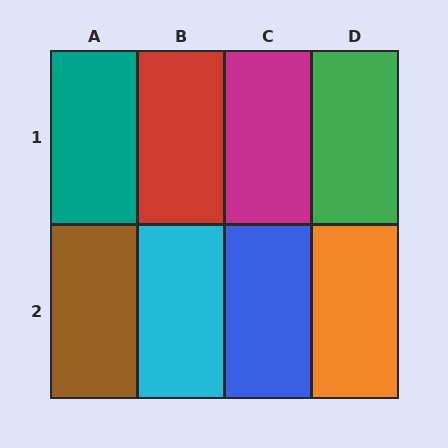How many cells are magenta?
1 cell is magenta.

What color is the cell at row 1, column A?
Teal.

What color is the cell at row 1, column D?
Green.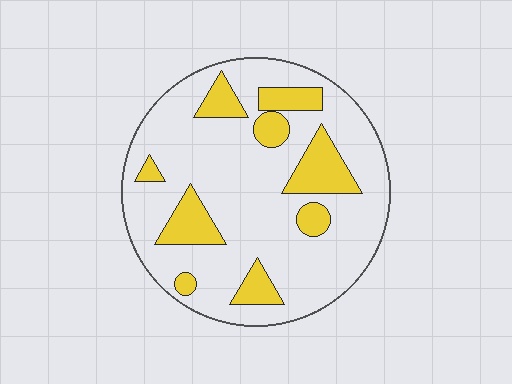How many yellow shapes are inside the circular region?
9.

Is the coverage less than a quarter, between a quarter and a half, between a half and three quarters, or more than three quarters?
Less than a quarter.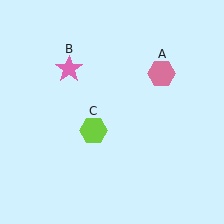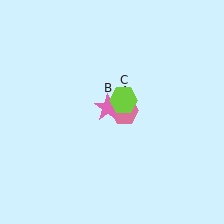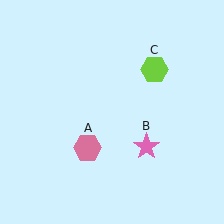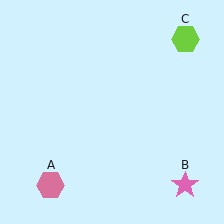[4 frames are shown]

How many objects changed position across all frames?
3 objects changed position: pink hexagon (object A), pink star (object B), lime hexagon (object C).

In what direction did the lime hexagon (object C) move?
The lime hexagon (object C) moved up and to the right.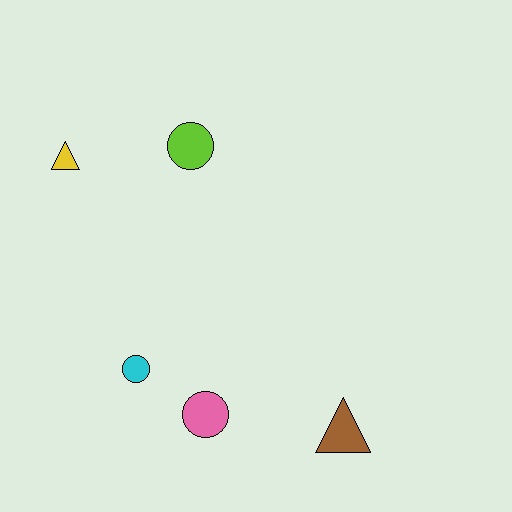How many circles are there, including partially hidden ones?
There are 3 circles.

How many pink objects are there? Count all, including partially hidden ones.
There is 1 pink object.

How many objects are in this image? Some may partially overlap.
There are 5 objects.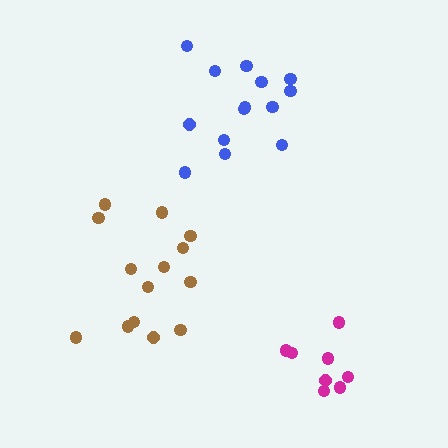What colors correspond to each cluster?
The clusters are colored: blue, brown, magenta.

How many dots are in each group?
Group 1: 14 dots, Group 2: 14 dots, Group 3: 8 dots (36 total).